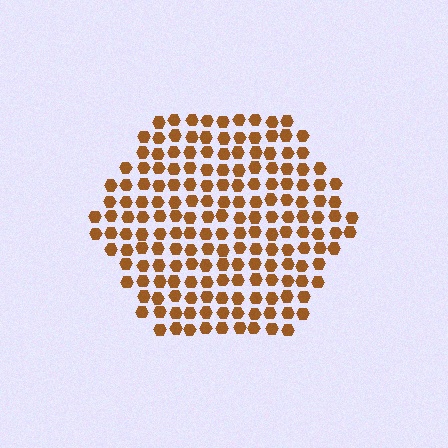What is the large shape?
The large shape is a hexagon.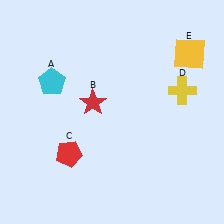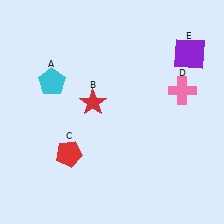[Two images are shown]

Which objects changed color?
D changed from yellow to pink. E changed from yellow to purple.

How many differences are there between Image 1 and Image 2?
There are 2 differences between the two images.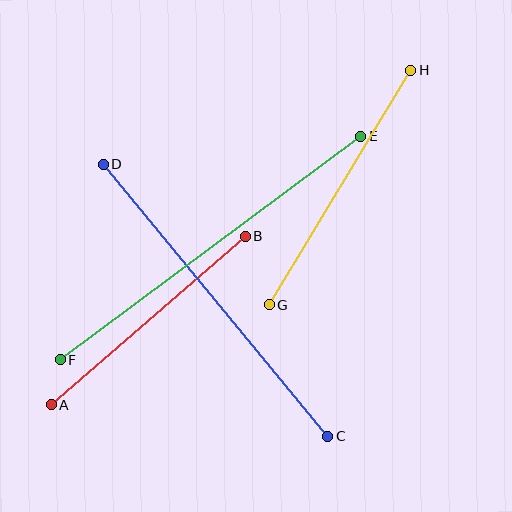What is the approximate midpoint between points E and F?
The midpoint is at approximately (210, 248) pixels.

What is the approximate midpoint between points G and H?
The midpoint is at approximately (340, 187) pixels.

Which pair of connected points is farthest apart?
Points E and F are farthest apart.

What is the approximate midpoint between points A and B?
The midpoint is at approximately (148, 321) pixels.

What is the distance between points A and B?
The distance is approximately 257 pixels.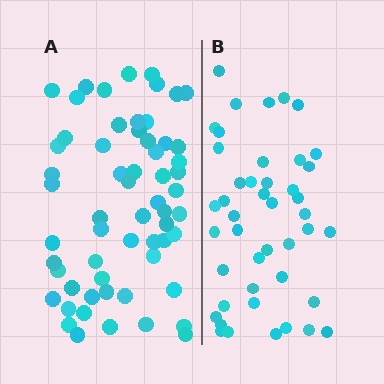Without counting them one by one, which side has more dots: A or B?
Region A (the left region) has more dots.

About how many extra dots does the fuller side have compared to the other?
Region A has approximately 15 more dots than region B.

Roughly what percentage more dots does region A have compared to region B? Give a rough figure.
About 35% more.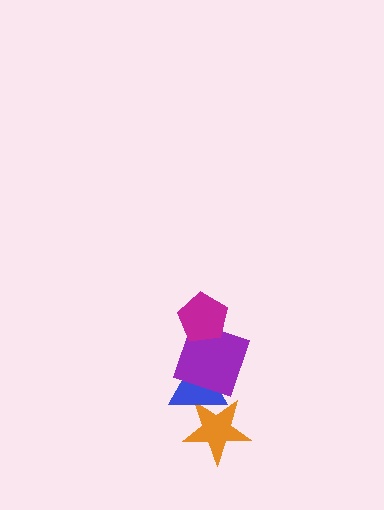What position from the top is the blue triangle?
The blue triangle is 3rd from the top.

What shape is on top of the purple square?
The magenta pentagon is on top of the purple square.